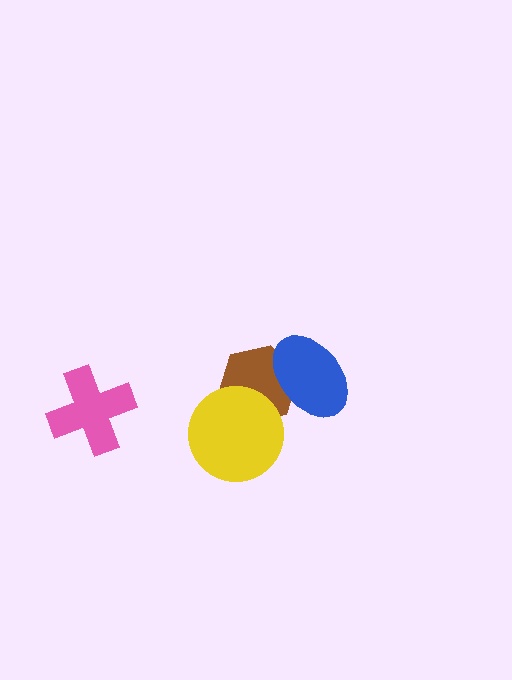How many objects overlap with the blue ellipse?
1 object overlaps with the blue ellipse.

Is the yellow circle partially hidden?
No, no other shape covers it.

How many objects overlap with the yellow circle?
1 object overlaps with the yellow circle.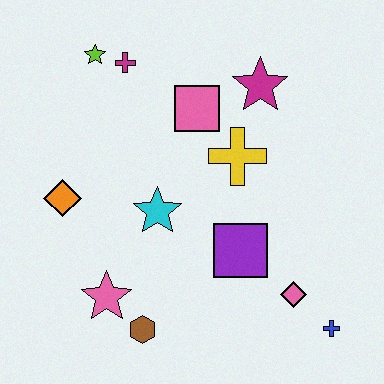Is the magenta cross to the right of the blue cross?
No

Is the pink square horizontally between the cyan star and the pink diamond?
Yes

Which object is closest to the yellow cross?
The pink square is closest to the yellow cross.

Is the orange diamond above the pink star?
Yes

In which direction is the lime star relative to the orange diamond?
The lime star is above the orange diamond.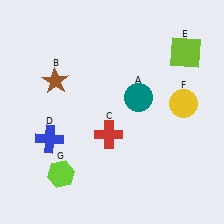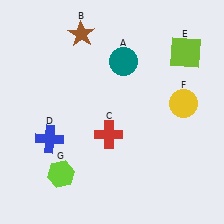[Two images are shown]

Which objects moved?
The objects that moved are: the teal circle (A), the brown star (B).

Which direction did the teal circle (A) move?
The teal circle (A) moved up.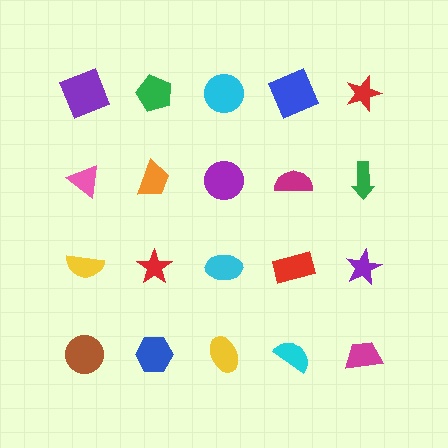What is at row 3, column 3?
A cyan ellipse.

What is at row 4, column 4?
A cyan semicircle.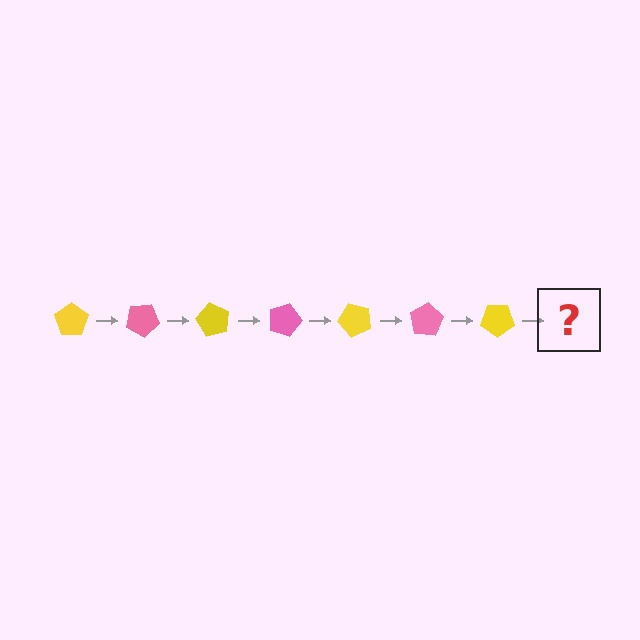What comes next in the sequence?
The next element should be a pink pentagon, rotated 210 degrees from the start.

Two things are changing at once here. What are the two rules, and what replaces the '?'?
The two rules are that it rotates 30 degrees each step and the color cycles through yellow and pink. The '?' should be a pink pentagon, rotated 210 degrees from the start.